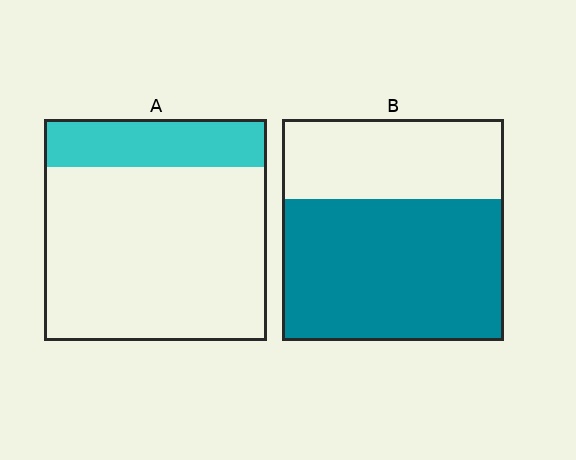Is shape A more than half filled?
No.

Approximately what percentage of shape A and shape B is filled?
A is approximately 20% and B is approximately 65%.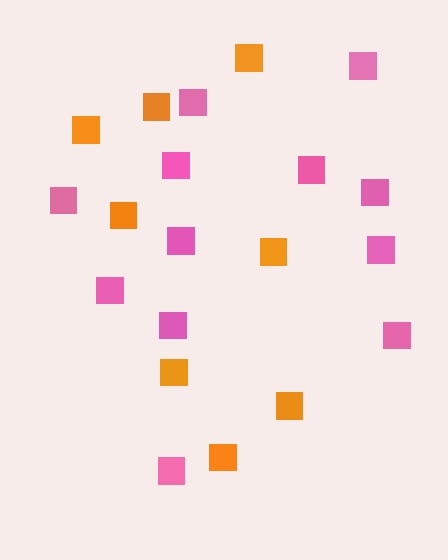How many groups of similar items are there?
There are 2 groups: one group of pink squares (12) and one group of orange squares (8).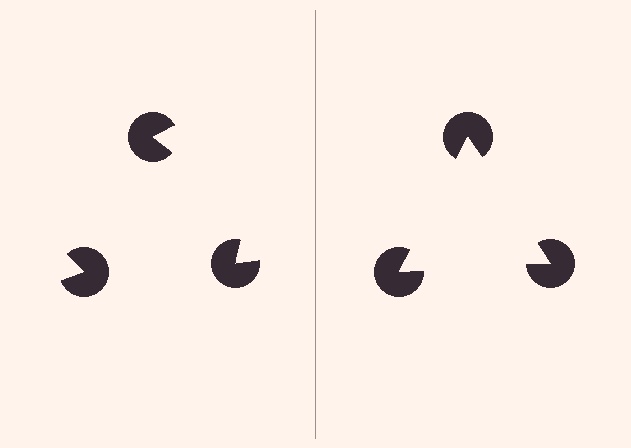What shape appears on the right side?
An illusory triangle.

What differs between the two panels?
The pac-man discs are positioned identically on both sides; only the wedge orientations differ. On the right they align to a triangle; on the left they are misaligned.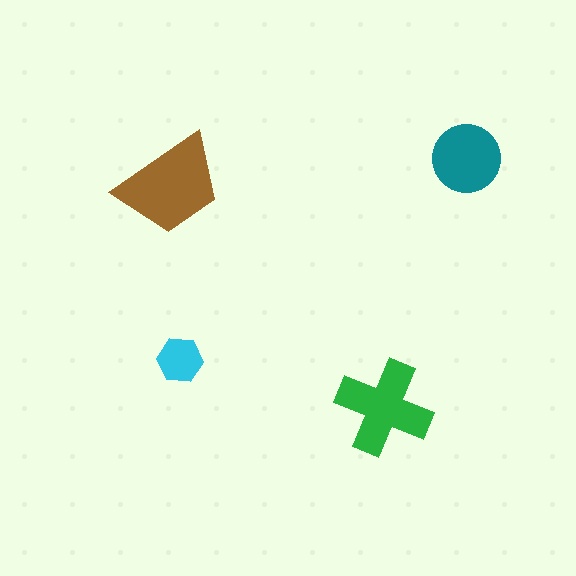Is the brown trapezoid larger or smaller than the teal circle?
Larger.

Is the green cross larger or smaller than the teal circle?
Larger.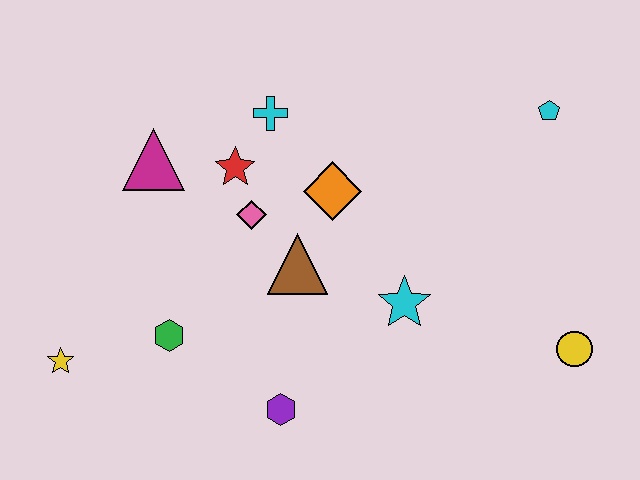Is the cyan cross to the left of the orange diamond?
Yes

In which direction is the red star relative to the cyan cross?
The red star is below the cyan cross.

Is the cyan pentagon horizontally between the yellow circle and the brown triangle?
Yes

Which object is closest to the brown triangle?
The pink diamond is closest to the brown triangle.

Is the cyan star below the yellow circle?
No